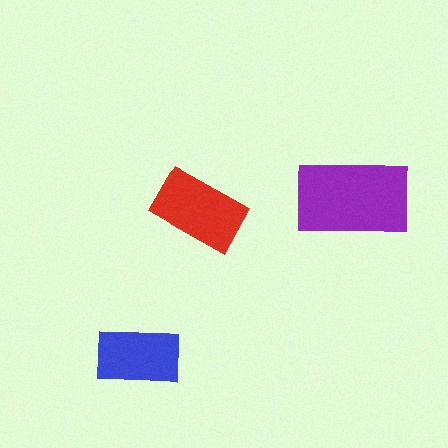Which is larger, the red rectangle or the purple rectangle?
The purple one.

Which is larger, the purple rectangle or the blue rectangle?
The purple one.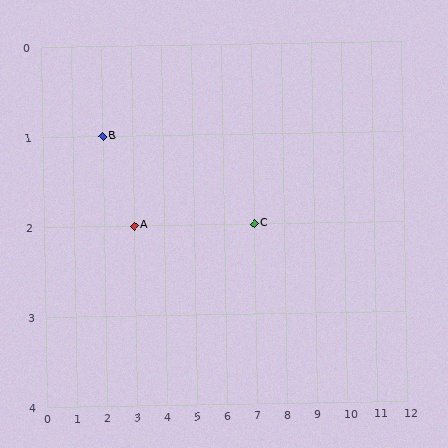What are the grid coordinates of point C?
Point C is at grid coordinates (7, 2).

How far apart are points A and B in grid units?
Points A and B are 1 column and 1 row apart (about 1.4 grid units diagonally).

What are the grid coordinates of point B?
Point B is at grid coordinates (2, 1).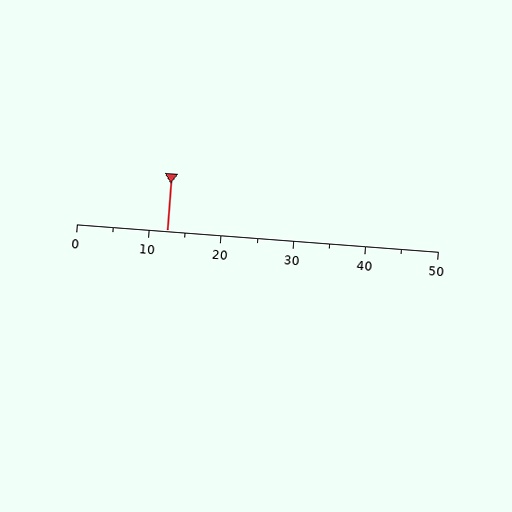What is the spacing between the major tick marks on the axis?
The major ticks are spaced 10 apart.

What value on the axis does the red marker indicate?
The marker indicates approximately 12.5.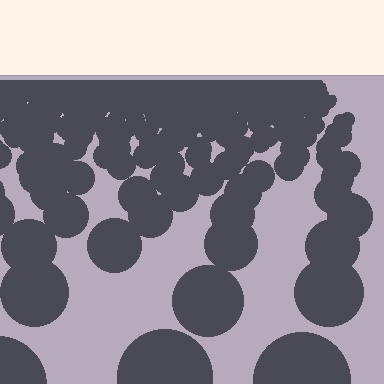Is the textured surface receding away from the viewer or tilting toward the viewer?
The surface is receding away from the viewer. Texture elements get smaller and denser toward the top.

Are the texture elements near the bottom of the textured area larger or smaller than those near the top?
Larger. Near the bottom, elements are closer to the viewer and appear at a bigger on-screen size.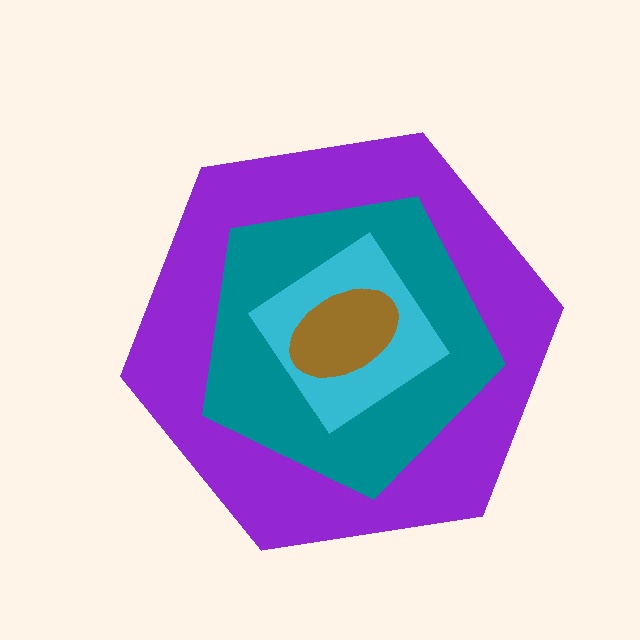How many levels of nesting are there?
4.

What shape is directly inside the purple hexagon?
The teal pentagon.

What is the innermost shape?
The brown ellipse.